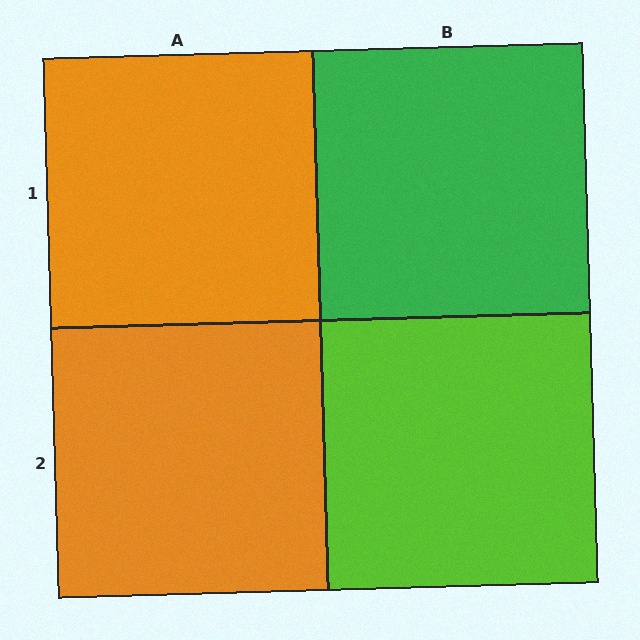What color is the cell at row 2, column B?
Lime.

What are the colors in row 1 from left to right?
Orange, green.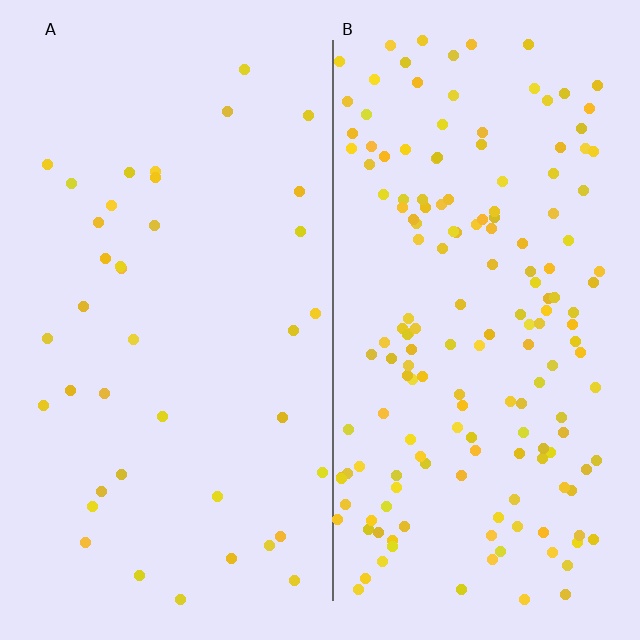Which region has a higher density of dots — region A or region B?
B (the right).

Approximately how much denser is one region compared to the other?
Approximately 4.3× — region B over region A.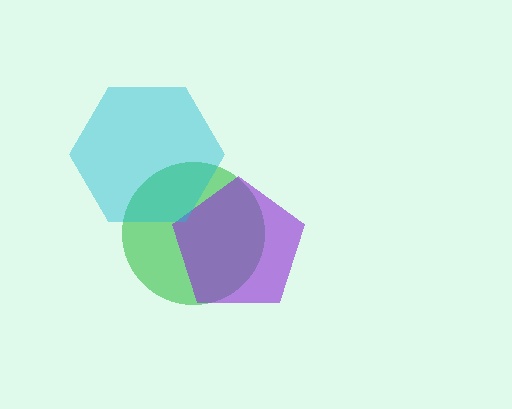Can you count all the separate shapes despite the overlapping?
Yes, there are 3 separate shapes.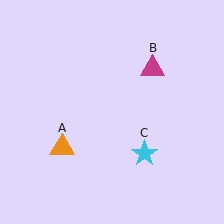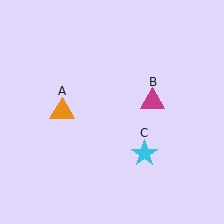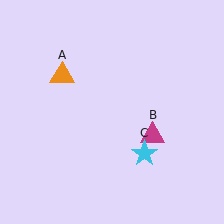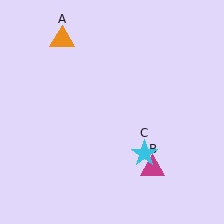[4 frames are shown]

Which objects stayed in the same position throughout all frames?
Cyan star (object C) remained stationary.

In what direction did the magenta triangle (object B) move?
The magenta triangle (object B) moved down.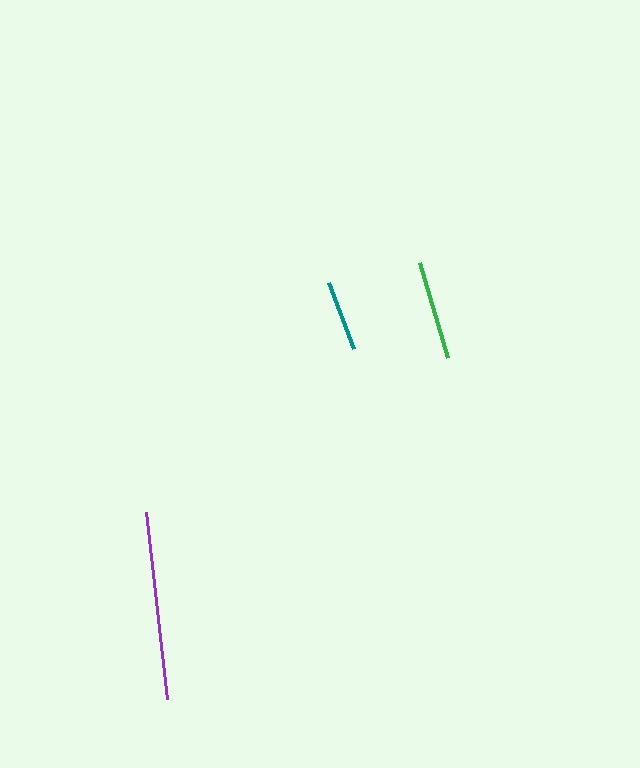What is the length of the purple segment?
The purple segment is approximately 188 pixels long.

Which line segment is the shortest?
The teal line is the shortest at approximately 71 pixels.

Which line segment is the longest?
The purple line is the longest at approximately 188 pixels.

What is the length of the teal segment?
The teal segment is approximately 71 pixels long.